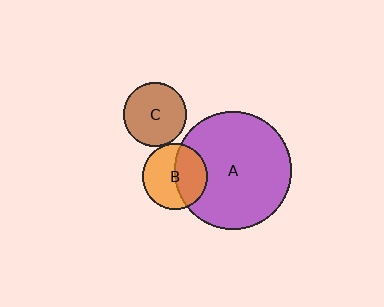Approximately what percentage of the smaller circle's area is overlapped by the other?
Approximately 45%.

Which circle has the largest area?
Circle A (purple).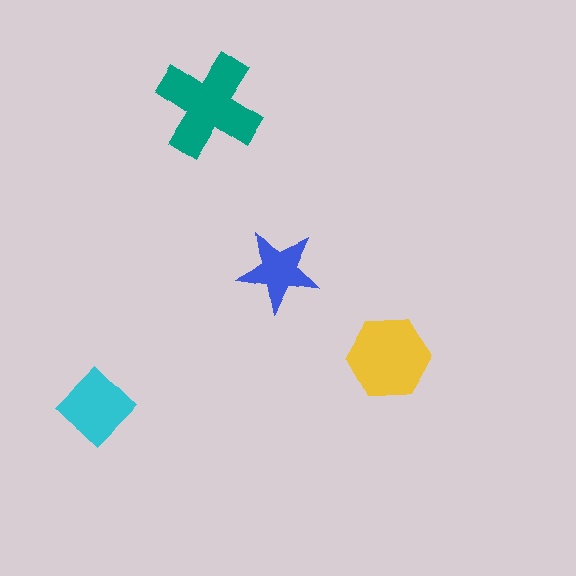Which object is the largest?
The teal cross.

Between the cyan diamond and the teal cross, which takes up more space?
The teal cross.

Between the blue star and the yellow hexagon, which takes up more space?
The yellow hexagon.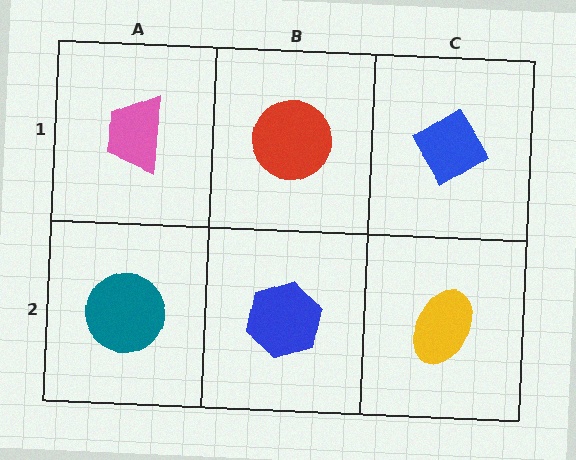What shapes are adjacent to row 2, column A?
A pink trapezoid (row 1, column A), a blue hexagon (row 2, column B).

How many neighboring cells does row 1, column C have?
2.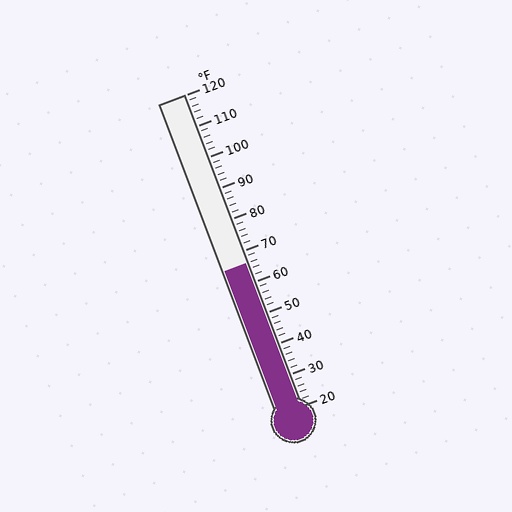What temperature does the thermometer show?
The thermometer shows approximately 66°F.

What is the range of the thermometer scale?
The thermometer scale ranges from 20°F to 120°F.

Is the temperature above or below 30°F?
The temperature is above 30°F.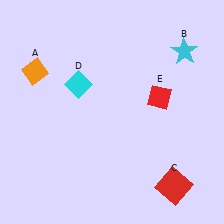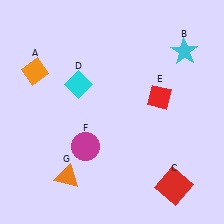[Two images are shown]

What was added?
A magenta circle (F), an orange triangle (G) were added in Image 2.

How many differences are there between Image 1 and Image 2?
There are 2 differences between the two images.